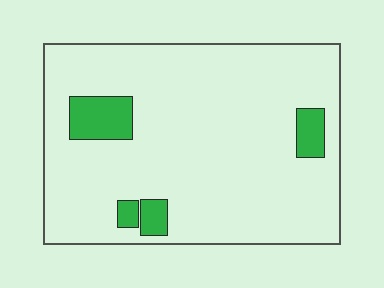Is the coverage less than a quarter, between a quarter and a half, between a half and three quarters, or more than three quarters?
Less than a quarter.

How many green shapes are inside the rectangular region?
4.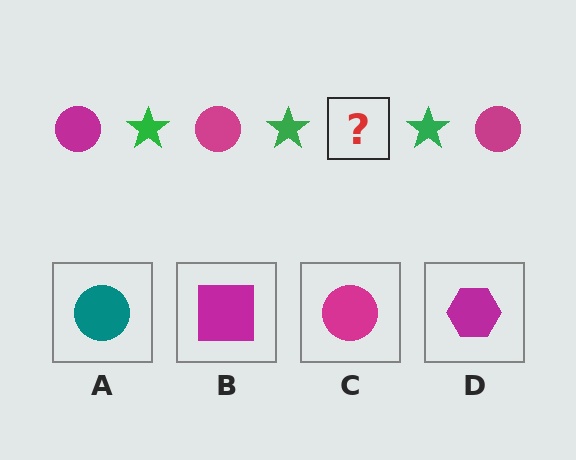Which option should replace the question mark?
Option C.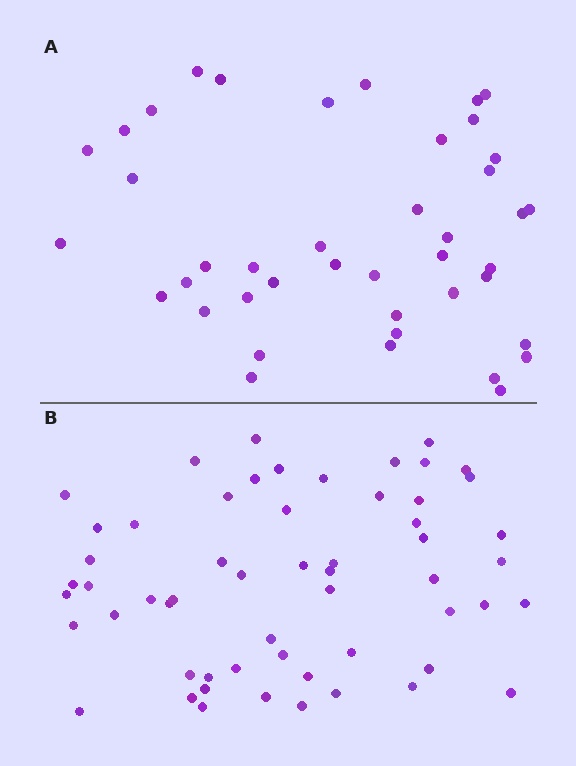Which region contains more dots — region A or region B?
Region B (the bottom region) has more dots.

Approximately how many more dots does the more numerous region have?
Region B has approximately 15 more dots than region A.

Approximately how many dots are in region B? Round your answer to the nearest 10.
About 60 dots. (The exact count is 57, which rounds to 60.)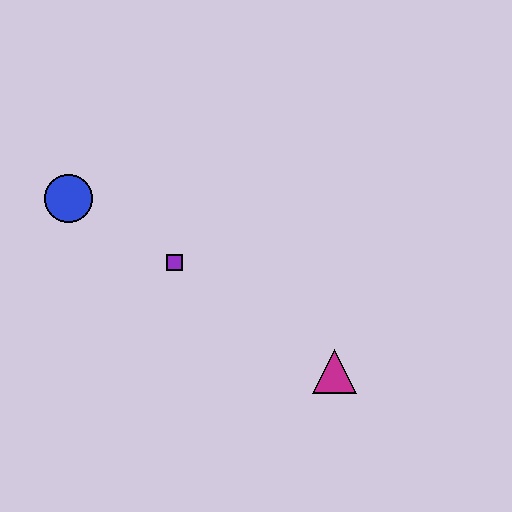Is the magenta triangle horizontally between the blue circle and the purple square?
No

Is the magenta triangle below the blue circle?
Yes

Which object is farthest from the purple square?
The magenta triangle is farthest from the purple square.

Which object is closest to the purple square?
The blue circle is closest to the purple square.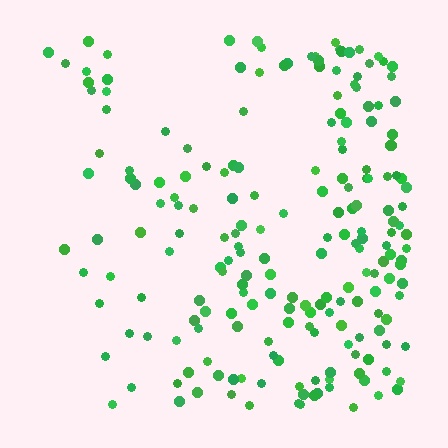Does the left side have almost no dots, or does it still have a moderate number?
Still a moderate number, just noticeably fewer than the right.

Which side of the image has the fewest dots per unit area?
The left.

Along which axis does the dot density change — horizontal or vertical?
Horizontal.